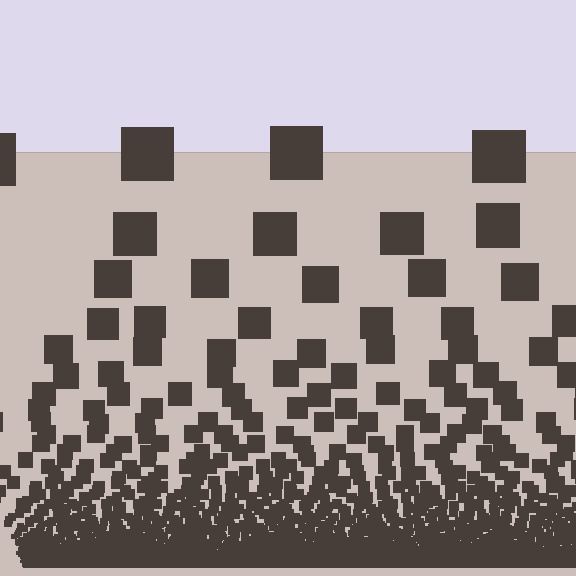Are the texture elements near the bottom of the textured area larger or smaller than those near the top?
Smaller. The gradient is inverted — elements near the bottom are smaller and denser.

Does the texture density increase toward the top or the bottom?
Density increases toward the bottom.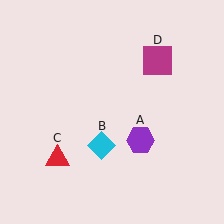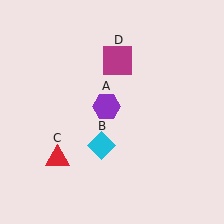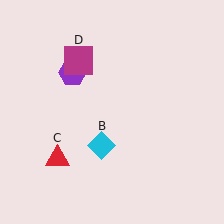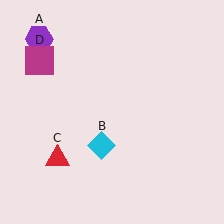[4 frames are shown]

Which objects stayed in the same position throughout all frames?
Cyan diamond (object B) and red triangle (object C) remained stationary.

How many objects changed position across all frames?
2 objects changed position: purple hexagon (object A), magenta square (object D).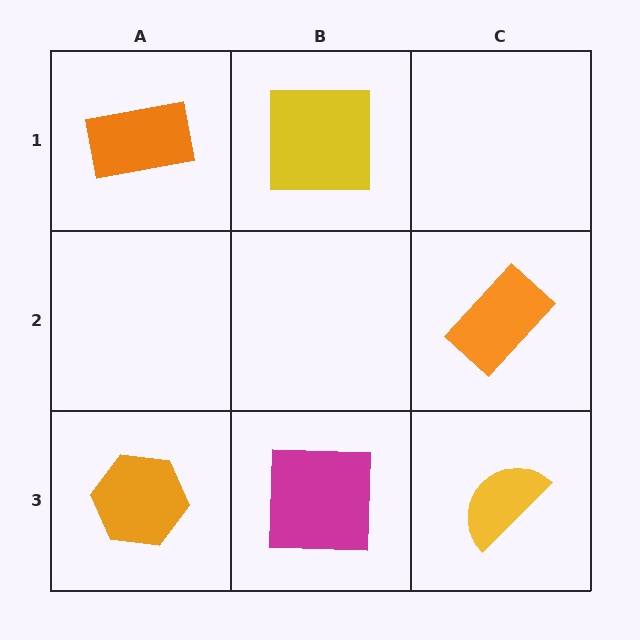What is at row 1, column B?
A yellow square.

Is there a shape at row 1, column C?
No, that cell is empty.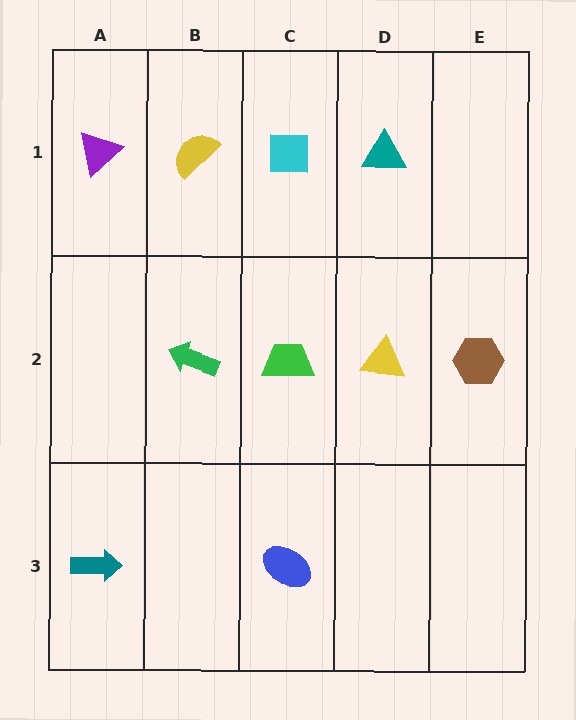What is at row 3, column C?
A blue ellipse.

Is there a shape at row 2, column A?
No, that cell is empty.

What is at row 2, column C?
A green trapezoid.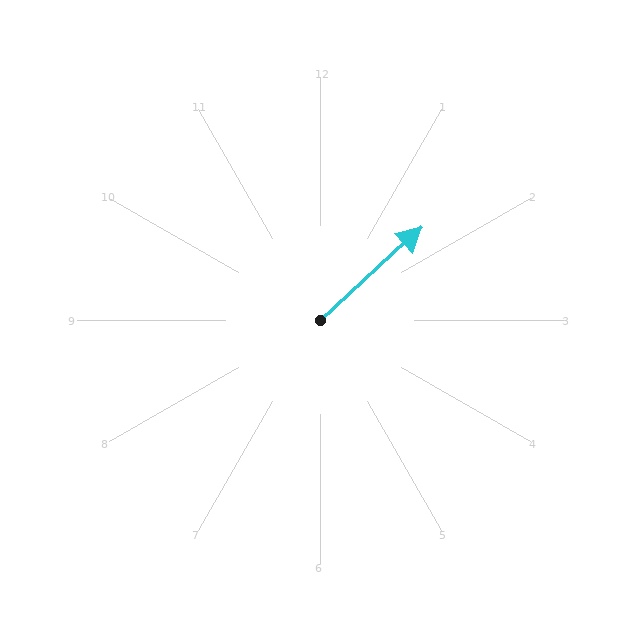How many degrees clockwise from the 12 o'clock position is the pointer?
Approximately 47 degrees.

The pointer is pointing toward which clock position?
Roughly 2 o'clock.